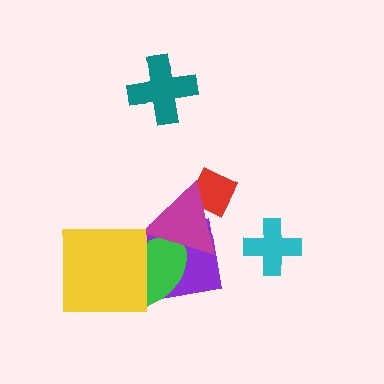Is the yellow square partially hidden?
No, no other shape covers it.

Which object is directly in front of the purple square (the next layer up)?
The green ellipse is directly in front of the purple square.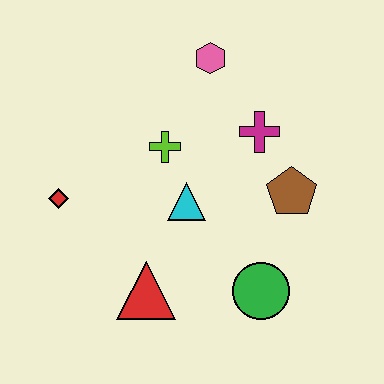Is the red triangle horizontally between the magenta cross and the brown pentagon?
No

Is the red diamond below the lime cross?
Yes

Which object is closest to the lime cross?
The cyan triangle is closest to the lime cross.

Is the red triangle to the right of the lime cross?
No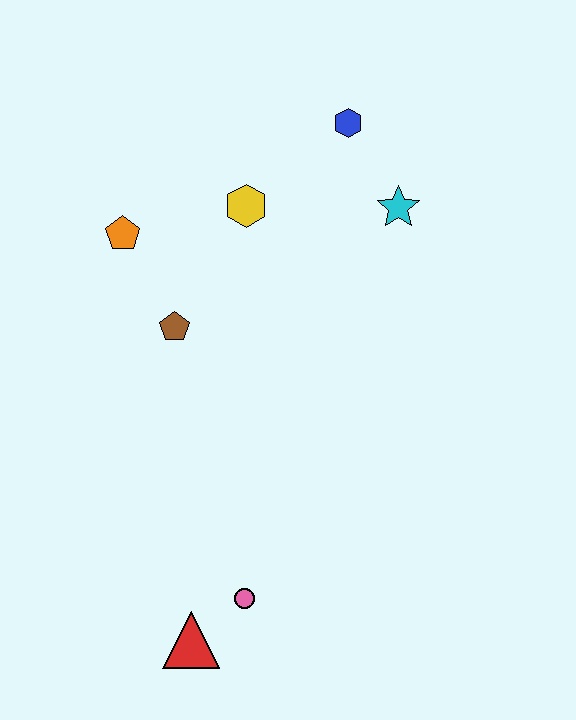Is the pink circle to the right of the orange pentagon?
Yes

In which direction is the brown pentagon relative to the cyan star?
The brown pentagon is to the left of the cyan star.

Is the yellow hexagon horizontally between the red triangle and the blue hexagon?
Yes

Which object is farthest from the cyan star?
The red triangle is farthest from the cyan star.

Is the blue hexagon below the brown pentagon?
No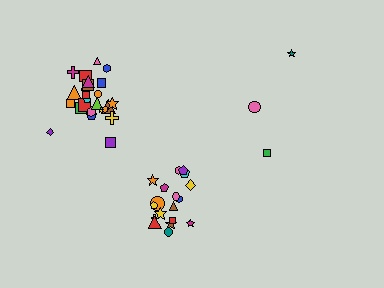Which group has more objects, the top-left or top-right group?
The top-left group.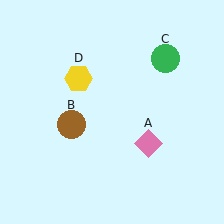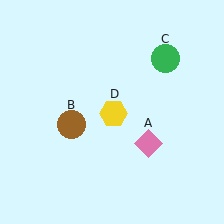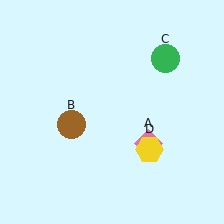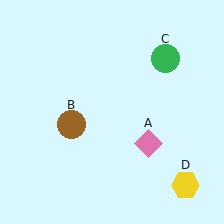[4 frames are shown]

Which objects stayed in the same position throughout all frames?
Pink diamond (object A) and brown circle (object B) and green circle (object C) remained stationary.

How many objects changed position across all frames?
1 object changed position: yellow hexagon (object D).